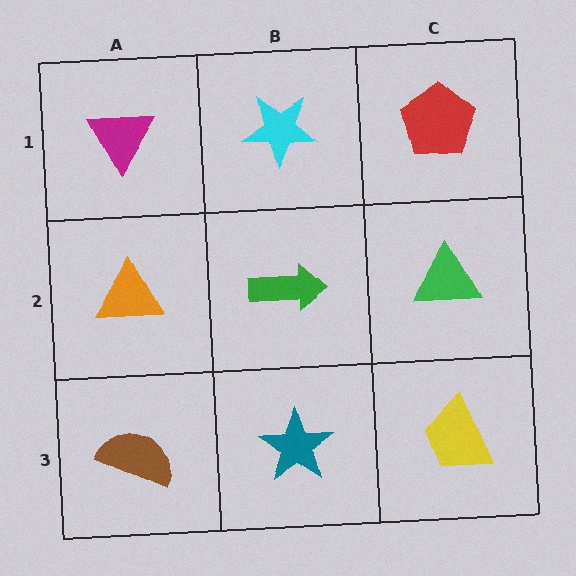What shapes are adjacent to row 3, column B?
A green arrow (row 2, column B), a brown semicircle (row 3, column A), a yellow trapezoid (row 3, column C).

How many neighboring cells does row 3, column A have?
2.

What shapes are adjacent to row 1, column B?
A green arrow (row 2, column B), a magenta triangle (row 1, column A), a red pentagon (row 1, column C).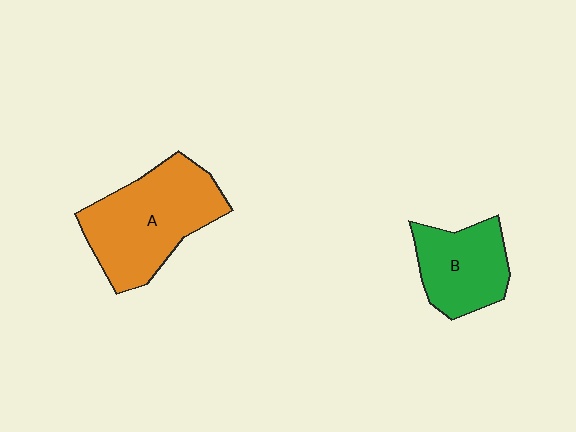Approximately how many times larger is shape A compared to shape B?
Approximately 1.6 times.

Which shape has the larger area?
Shape A (orange).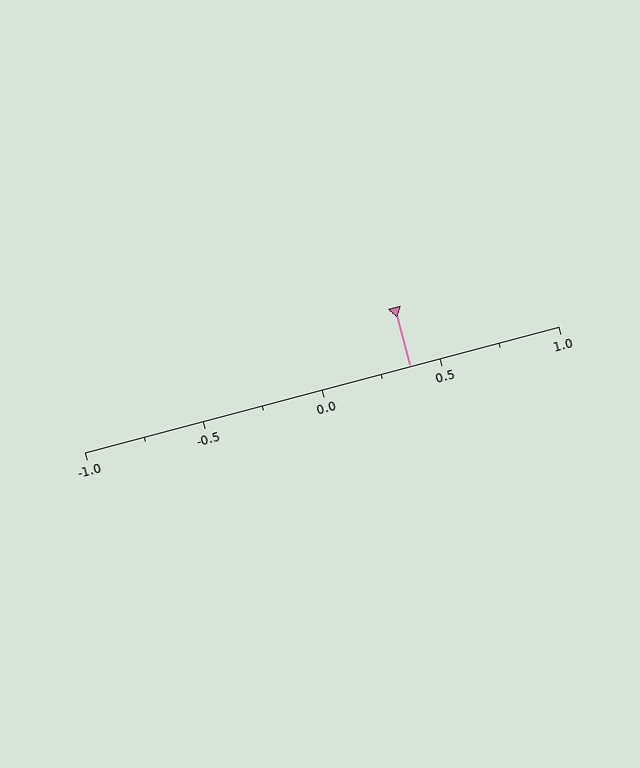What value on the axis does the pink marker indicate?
The marker indicates approximately 0.38.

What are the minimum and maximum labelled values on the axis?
The axis runs from -1.0 to 1.0.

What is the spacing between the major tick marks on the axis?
The major ticks are spaced 0.5 apart.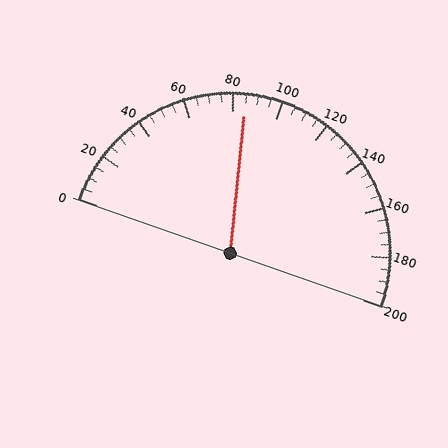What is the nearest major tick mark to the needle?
The nearest major tick mark is 80.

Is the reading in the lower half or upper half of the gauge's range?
The reading is in the lower half of the range (0 to 200).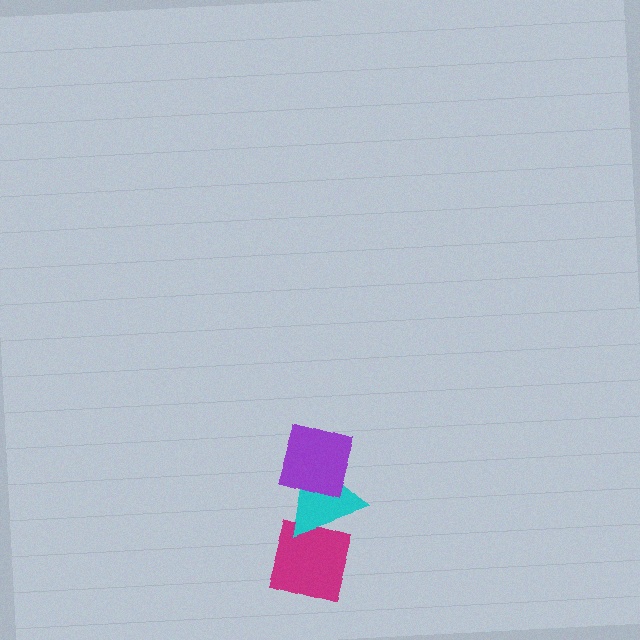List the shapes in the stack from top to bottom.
From top to bottom: the purple diamond, the cyan triangle, the magenta square.